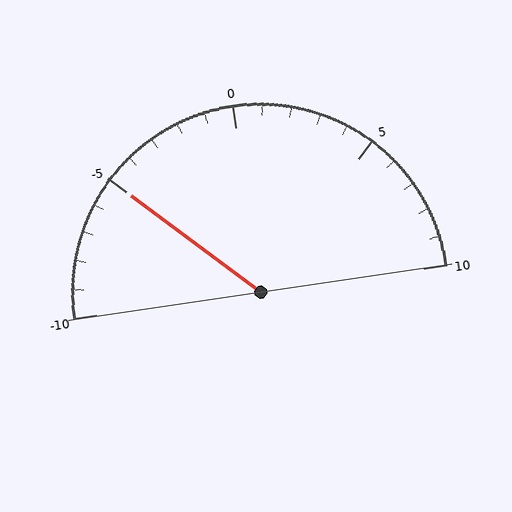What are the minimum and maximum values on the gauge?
The gauge ranges from -10 to 10.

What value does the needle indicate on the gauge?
The needle indicates approximately -5.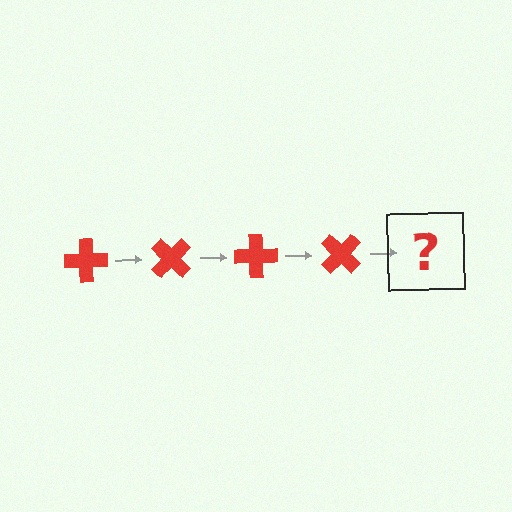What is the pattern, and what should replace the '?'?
The pattern is that the cross rotates 45 degrees each step. The '?' should be a red cross rotated 180 degrees.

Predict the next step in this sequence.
The next step is a red cross rotated 180 degrees.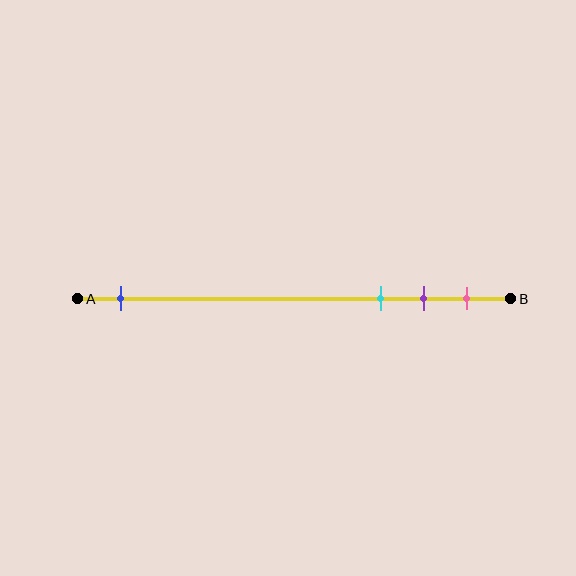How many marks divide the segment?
There are 4 marks dividing the segment.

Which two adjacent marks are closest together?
The purple and pink marks are the closest adjacent pair.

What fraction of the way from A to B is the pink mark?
The pink mark is approximately 90% (0.9) of the way from A to B.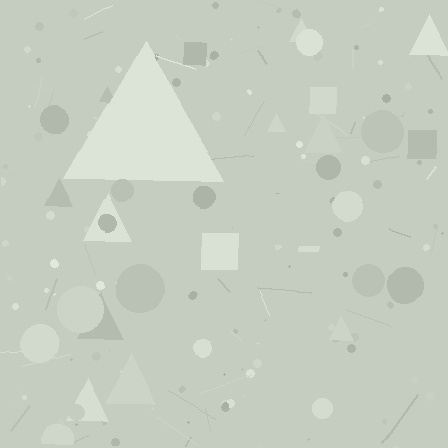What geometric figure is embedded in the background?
A triangle is embedded in the background.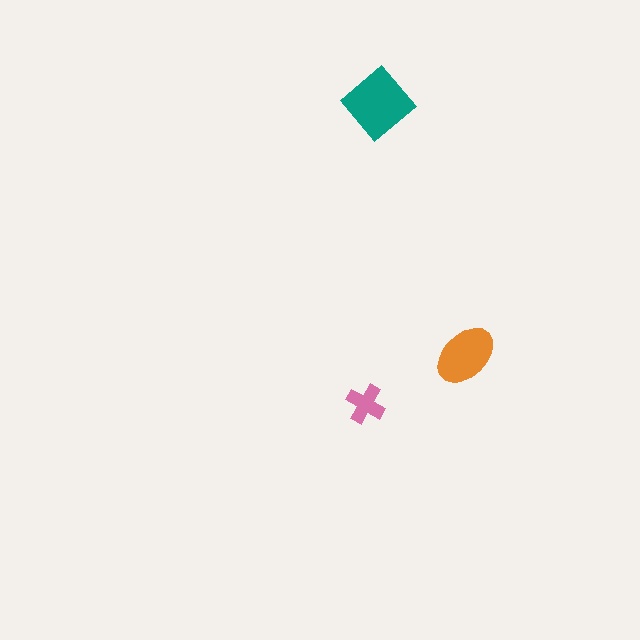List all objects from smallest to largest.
The pink cross, the orange ellipse, the teal diamond.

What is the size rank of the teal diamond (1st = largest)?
1st.